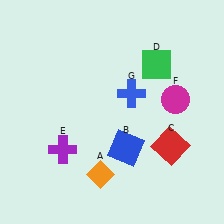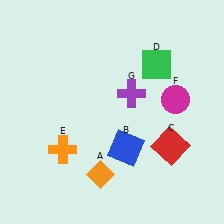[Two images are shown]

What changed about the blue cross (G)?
In Image 1, G is blue. In Image 2, it changed to purple.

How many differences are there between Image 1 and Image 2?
There are 2 differences between the two images.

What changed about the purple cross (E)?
In Image 1, E is purple. In Image 2, it changed to orange.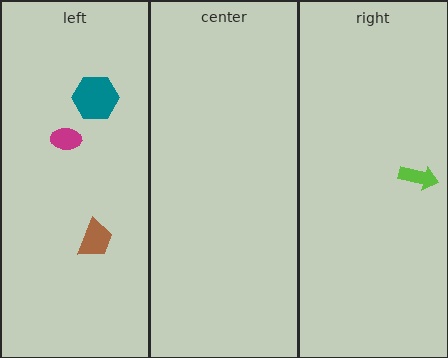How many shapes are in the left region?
3.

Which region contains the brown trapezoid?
The left region.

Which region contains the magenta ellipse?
The left region.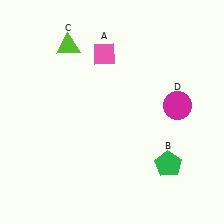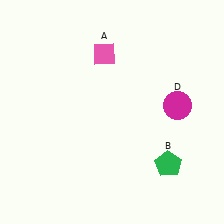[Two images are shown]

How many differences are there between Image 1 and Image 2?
There is 1 difference between the two images.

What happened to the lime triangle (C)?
The lime triangle (C) was removed in Image 2. It was in the top-left area of Image 1.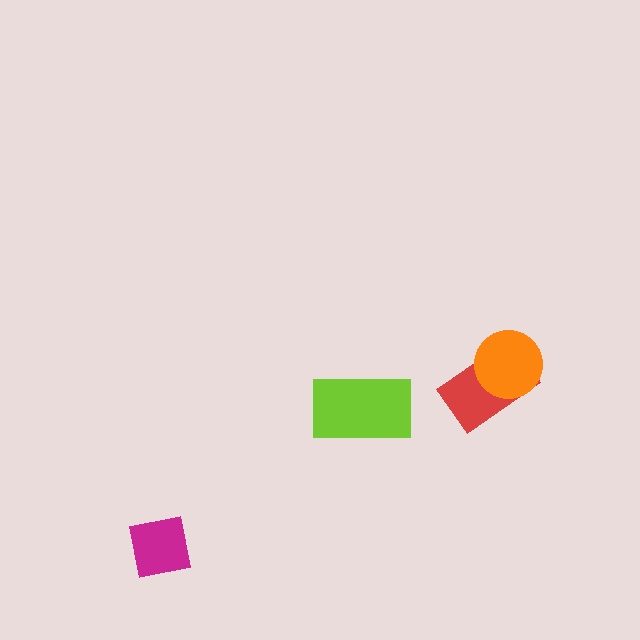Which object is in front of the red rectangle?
The orange circle is in front of the red rectangle.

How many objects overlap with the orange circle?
1 object overlaps with the orange circle.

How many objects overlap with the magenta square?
0 objects overlap with the magenta square.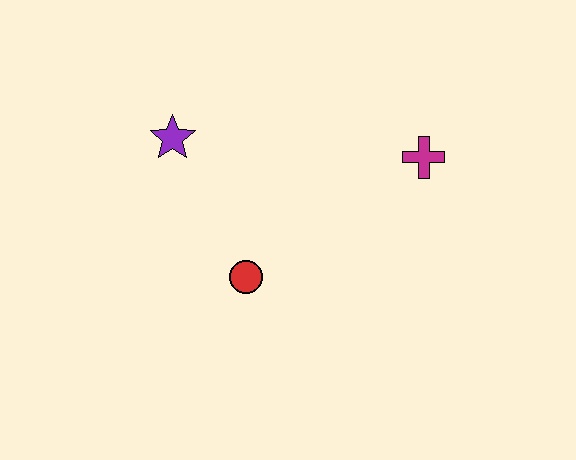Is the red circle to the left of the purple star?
No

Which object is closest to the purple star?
The red circle is closest to the purple star.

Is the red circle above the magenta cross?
No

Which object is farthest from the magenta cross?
The purple star is farthest from the magenta cross.